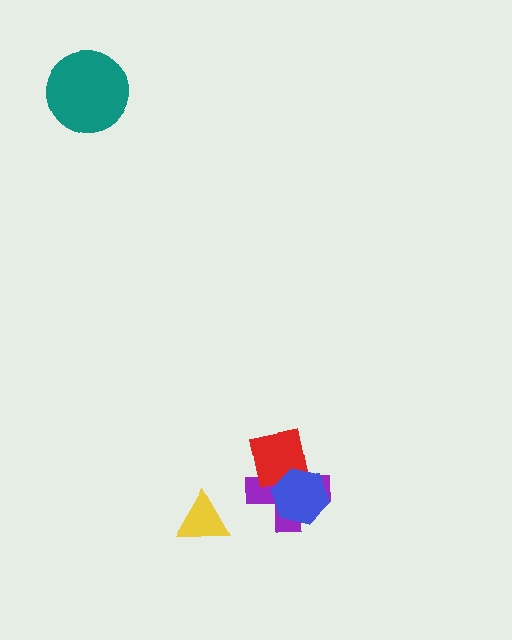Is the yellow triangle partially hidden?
No, no other shape covers it.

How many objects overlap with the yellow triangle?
0 objects overlap with the yellow triangle.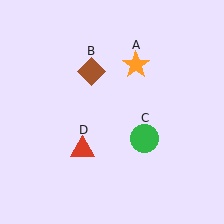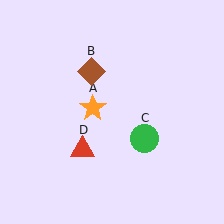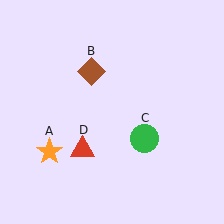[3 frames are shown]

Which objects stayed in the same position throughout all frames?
Brown diamond (object B) and green circle (object C) and red triangle (object D) remained stationary.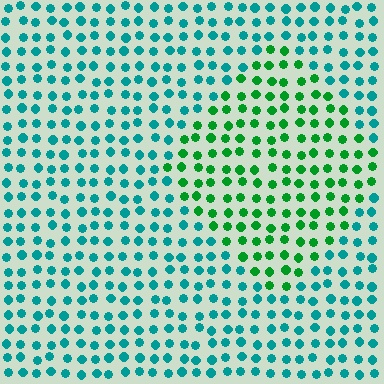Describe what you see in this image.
The image is filled with small teal elements in a uniform arrangement. A diamond-shaped region is visible where the elements are tinted to a slightly different hue, forming a subtle color boundary.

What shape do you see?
I see a diamond.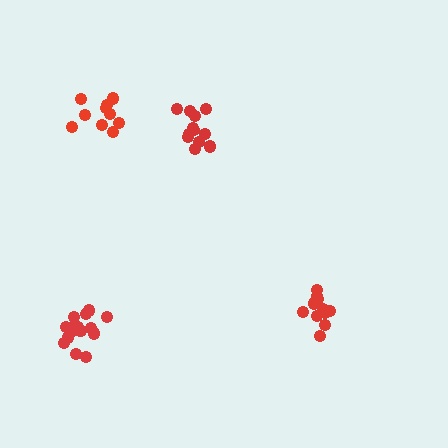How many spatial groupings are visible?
There are 4 spatial groupings.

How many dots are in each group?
Group 1: 11 dots, Group 2: 15 dots, Group 3: 10 dots, Group 4: 12 dots (48 total).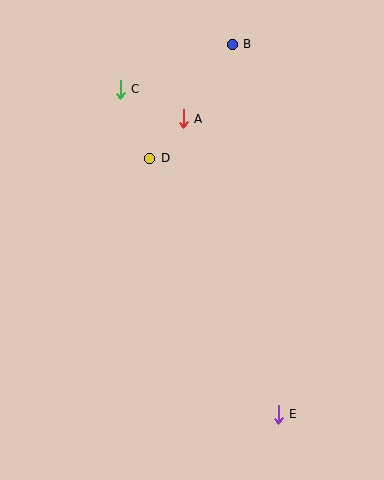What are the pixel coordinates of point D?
Point D is at (150, 158).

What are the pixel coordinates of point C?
Point C is at (120, 89).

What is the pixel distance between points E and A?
The distance between E and A is 310 pixels.